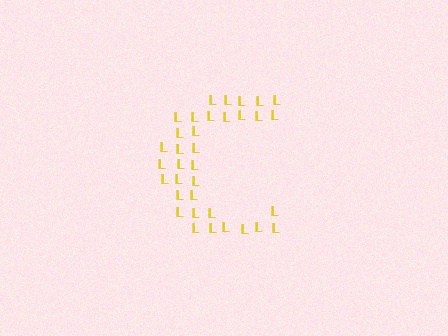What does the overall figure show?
The overall figure shows the letter C.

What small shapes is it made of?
It is made of small letter L's.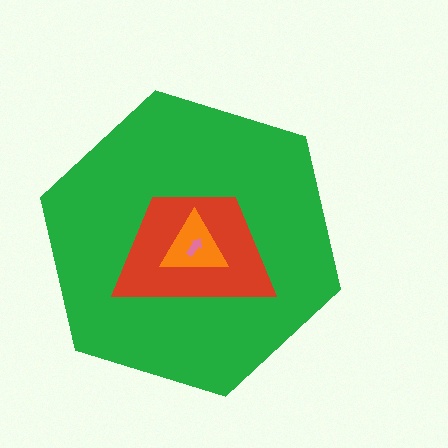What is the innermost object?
The pink arrow.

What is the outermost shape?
The green hexagon.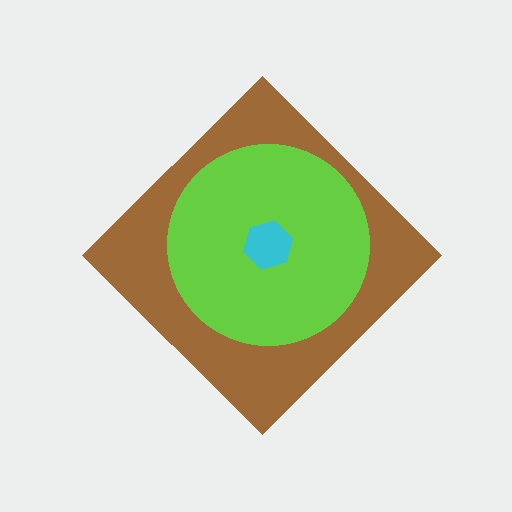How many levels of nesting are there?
3.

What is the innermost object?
The cyan hexagon.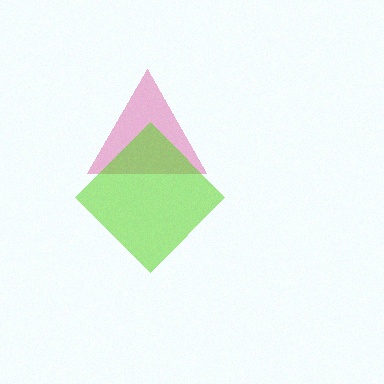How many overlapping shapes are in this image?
There are 2 overlapping shapes in the image.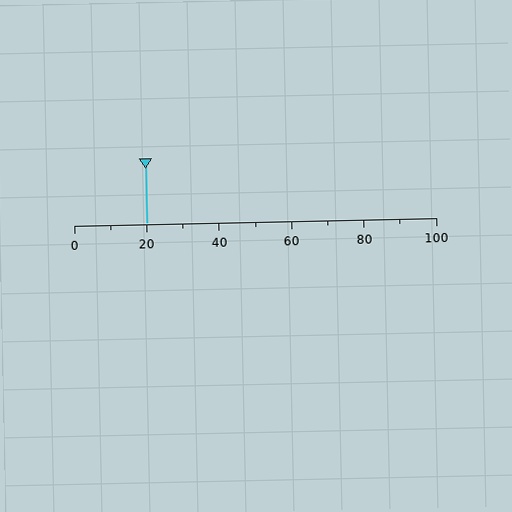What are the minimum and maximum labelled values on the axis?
The axis runs from 0 to 100.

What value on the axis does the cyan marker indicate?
The marker indicates approximately 20.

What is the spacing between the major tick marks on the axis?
The major ticks are spaced 20 apart.